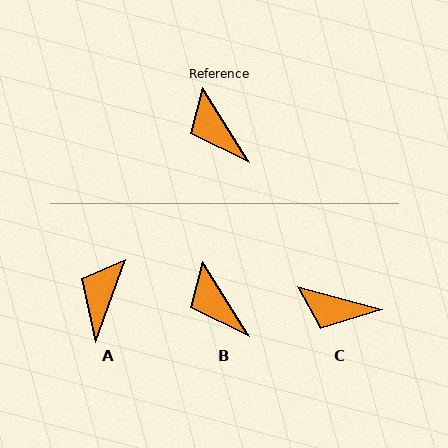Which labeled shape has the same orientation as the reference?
B.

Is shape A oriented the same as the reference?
No, it is off by about 51 degrees.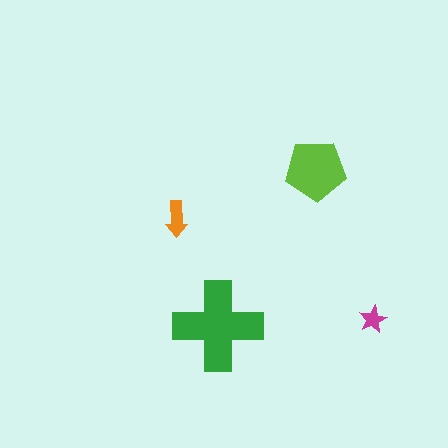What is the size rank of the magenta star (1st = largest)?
4th.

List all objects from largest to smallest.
The green cross, the lime pentagon, the orange arrow, the magenta star.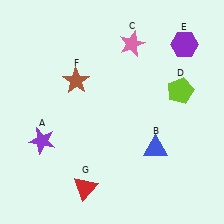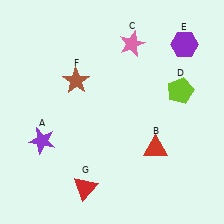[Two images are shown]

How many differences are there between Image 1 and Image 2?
There is 1 difference between the two images.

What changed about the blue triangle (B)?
In Image 1, B is blue. In Image 2, it changed to red.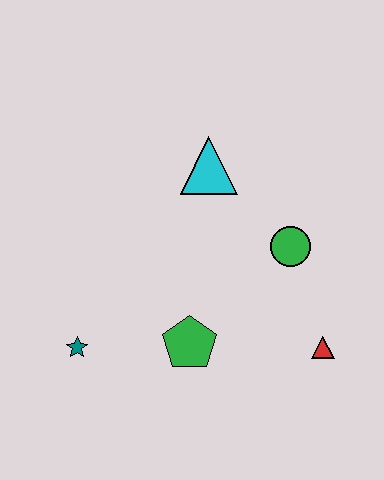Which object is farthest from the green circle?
The teal star is farthest from the green circle.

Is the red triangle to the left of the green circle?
No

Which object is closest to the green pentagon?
The teal star is closest to the green pentagon.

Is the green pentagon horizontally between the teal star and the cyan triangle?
Yes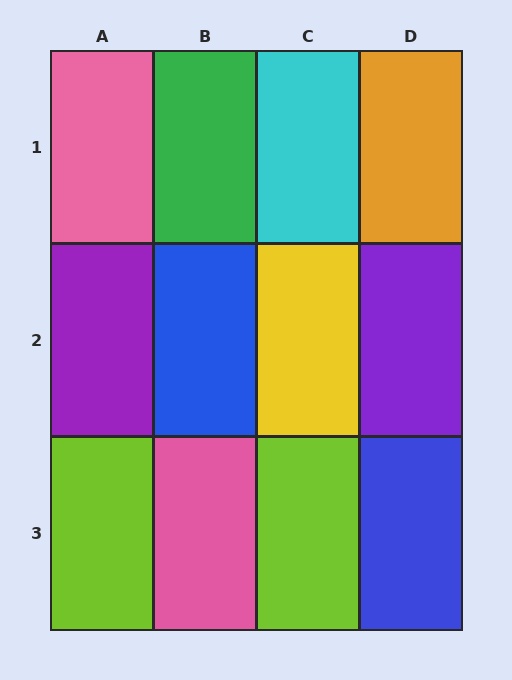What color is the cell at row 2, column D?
Purple.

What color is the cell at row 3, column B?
Pink.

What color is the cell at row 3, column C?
Lime.